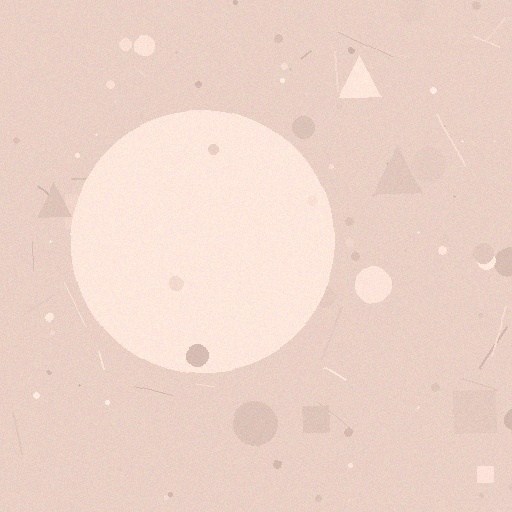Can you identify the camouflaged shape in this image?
The camouflaged shape is a circle.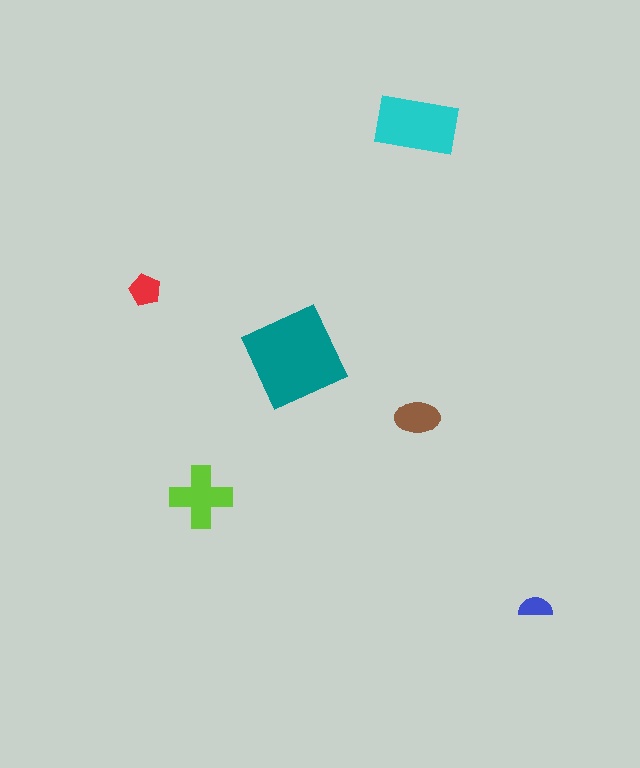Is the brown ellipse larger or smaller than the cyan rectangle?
Smaller.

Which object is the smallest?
The blue semicircle.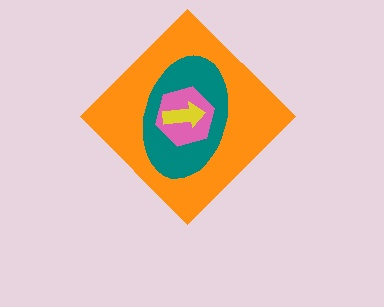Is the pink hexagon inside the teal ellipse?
Yes.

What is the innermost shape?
The yellow arrow.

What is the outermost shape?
The orange diamond.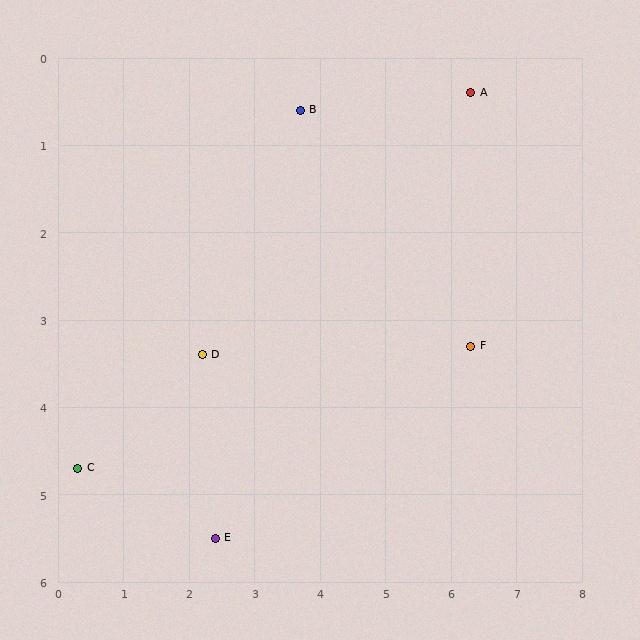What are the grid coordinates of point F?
Point F is at approximately (6.3, 3.3).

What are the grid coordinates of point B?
Point B is at approximately (3.7, 0.6).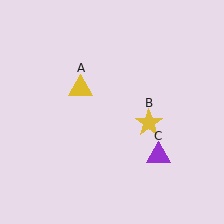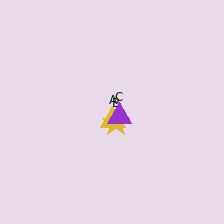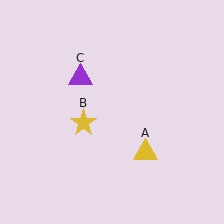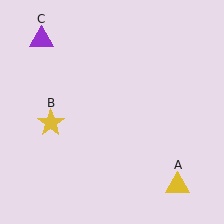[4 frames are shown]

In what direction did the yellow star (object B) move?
The yellow star (object B) moved left.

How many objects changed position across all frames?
3 objects changed position: yellow triangle (object A), yellow star (object B), purple triangle (object C).